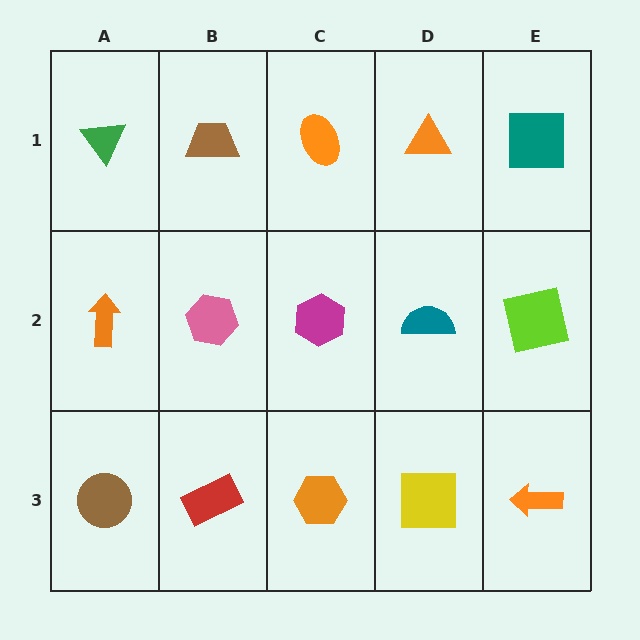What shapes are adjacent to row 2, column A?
A green triangle (row 1, column A), a brown circle (row 3, column A), a pink hexagon (row 2, column B).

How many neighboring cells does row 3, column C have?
3.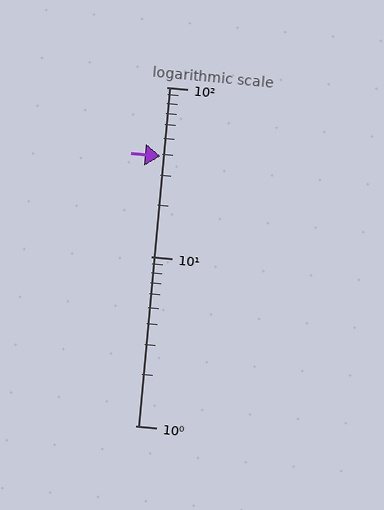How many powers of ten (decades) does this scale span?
The scale spans 2 decades, from 1 to 100.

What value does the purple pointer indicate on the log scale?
The pointer indicates approximately 39.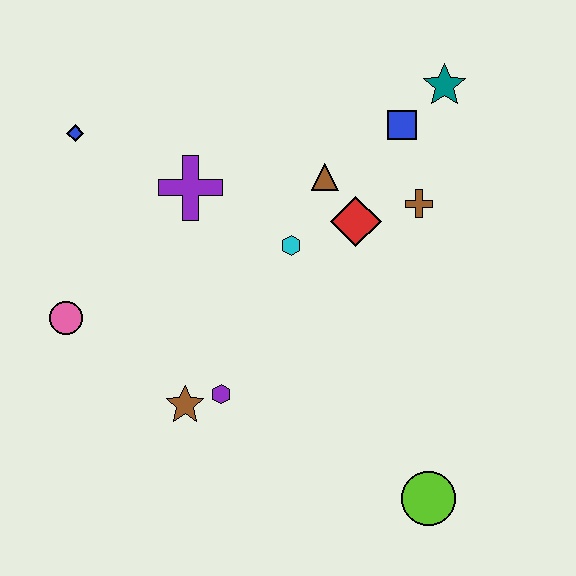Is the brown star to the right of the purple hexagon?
No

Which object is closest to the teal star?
The blue square is closest to the teal star.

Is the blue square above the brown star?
Yes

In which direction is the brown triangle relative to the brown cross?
The brown triangle is to the left of the brown cross.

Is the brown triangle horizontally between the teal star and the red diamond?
No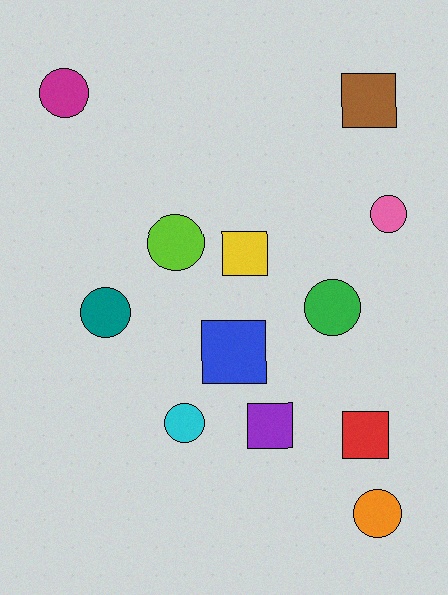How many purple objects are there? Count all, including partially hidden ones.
There is 1 purple object.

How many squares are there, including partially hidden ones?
There are 5 squares.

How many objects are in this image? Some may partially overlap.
There are 12 objects.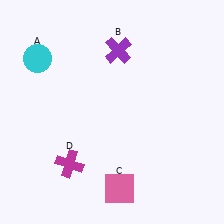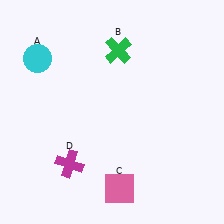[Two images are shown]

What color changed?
The cross (B) changed from purple in Image 1 to green in Image 2.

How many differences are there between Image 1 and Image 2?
There is 1 difference between the two images.